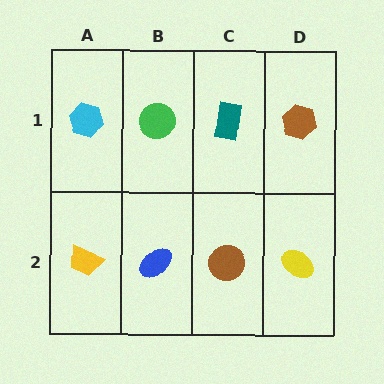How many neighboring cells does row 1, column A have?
2.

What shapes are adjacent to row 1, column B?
A blue ellipse (row 2, column B), a cyan hexagon (row 1, column A), a teal rectangle (row 1, column C).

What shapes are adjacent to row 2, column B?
A green circle (row 1, column B), a yellow trapezoid (row 2, column A), a brown circle (row 2, column C).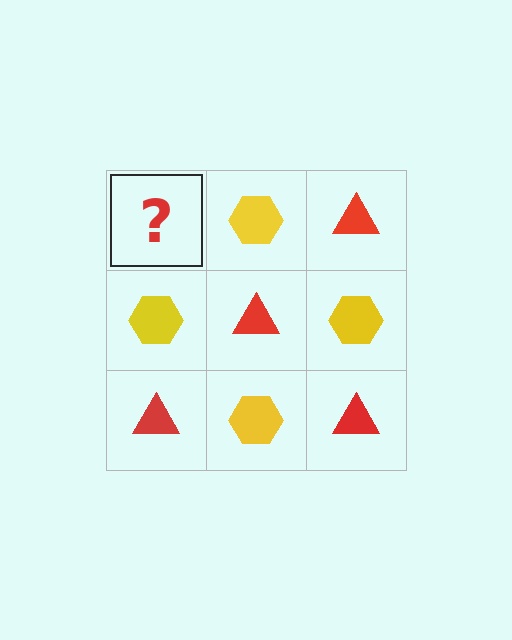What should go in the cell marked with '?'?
The missing cell should contain a red triangle.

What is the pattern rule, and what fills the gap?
The rule is that it alternates red triangle and yellow hexagon in a checkerboard pattern. The gap should be filled with a red triangle.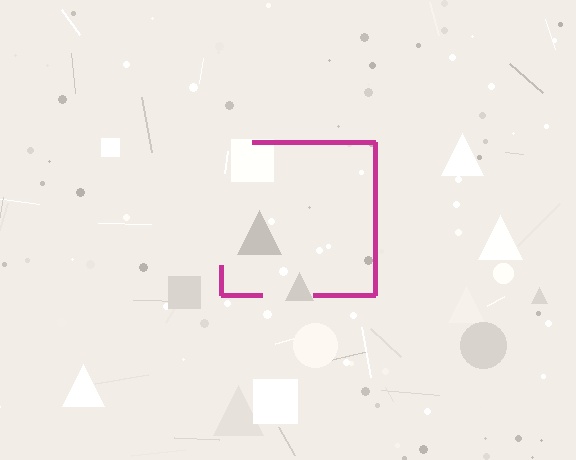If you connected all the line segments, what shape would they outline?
They would outline a square.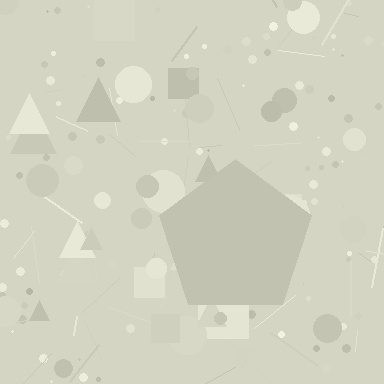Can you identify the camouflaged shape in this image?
The camouflaged shape is a pentagon.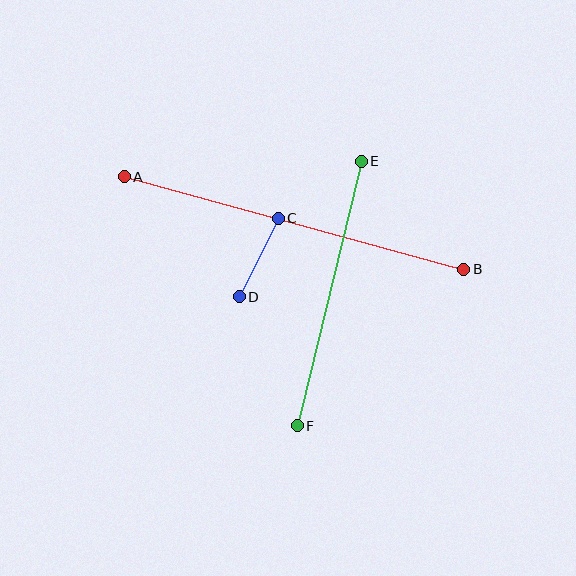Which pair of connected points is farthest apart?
Points A and B are farthest apart.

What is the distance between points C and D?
The distance is approximately 88 pixels.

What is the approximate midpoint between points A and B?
The midpoint is at approximately (294, 223) pixels.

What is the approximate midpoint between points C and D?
The midpoint is at approximately (259, 257) pixels.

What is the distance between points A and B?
The distance is approximately 352 pixels.